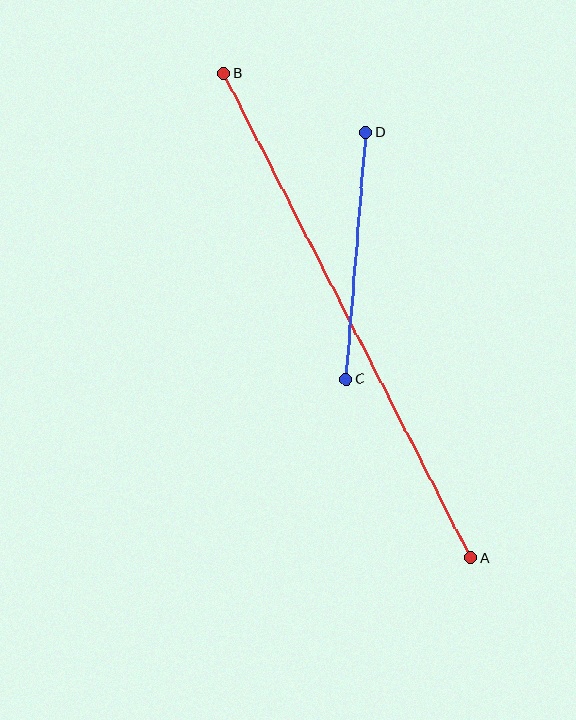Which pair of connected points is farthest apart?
Points A and B are farthest apart.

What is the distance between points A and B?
The distance is approximately 544 pixels.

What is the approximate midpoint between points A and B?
The midpoint is at approximately (347, 316) pixels.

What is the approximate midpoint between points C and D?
The midpoint is at approximately (356, 256) pixels.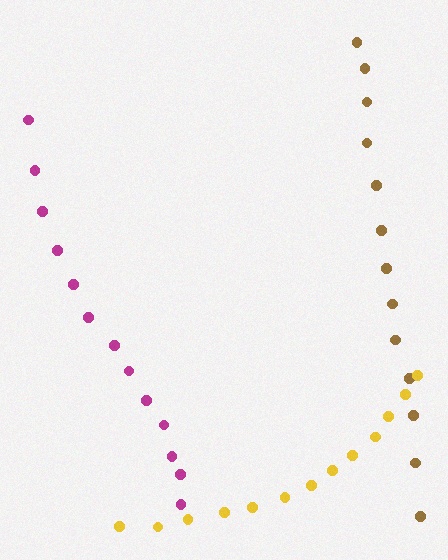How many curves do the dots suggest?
There are 3 distinct paths.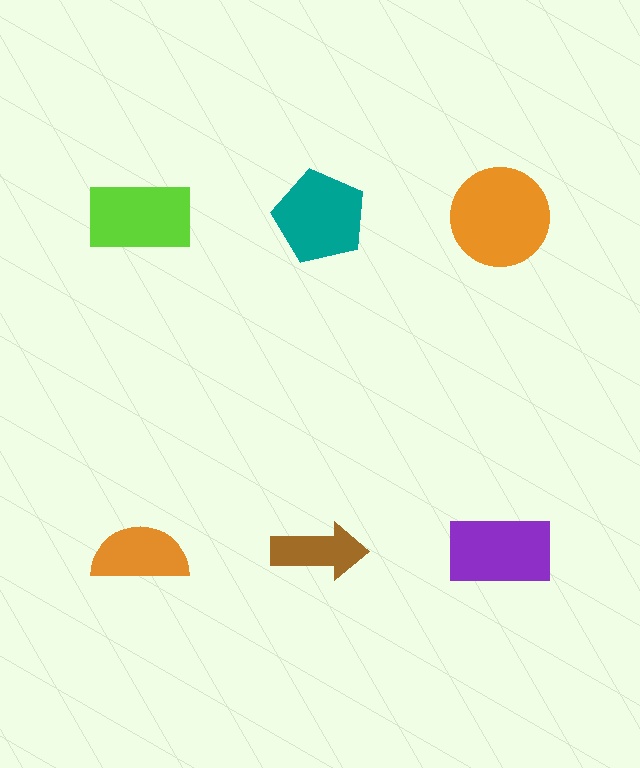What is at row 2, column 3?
A purple rectangle.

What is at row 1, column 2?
A teal pentagon.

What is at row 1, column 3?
An orange circle.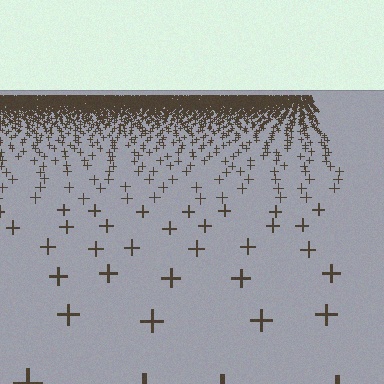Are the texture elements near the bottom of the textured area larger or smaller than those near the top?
Larger. Near the bottom, elements are closer to the viewer and appear at a bigger on-screen size.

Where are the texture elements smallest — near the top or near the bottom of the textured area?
Near the top.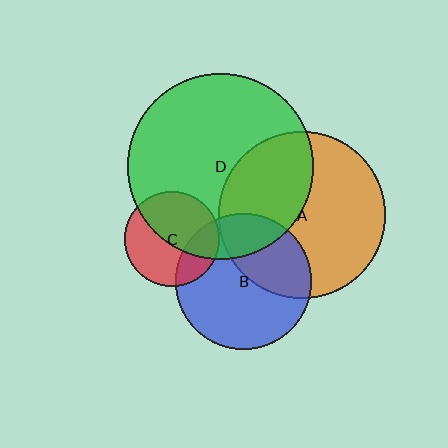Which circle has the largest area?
Circle D (green).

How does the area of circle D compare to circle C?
Approximately 3.8 times.